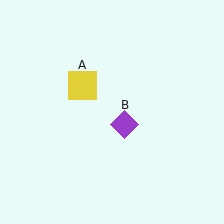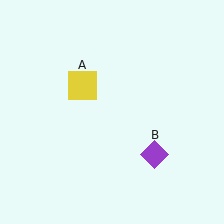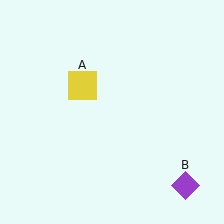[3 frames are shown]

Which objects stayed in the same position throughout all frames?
Yellow square (object A) remained stationary.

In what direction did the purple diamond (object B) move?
The purple diamond (object B) moved down and to the right.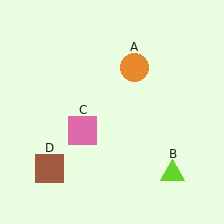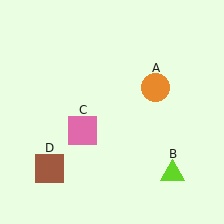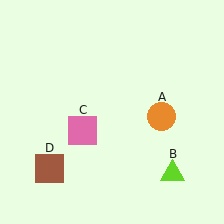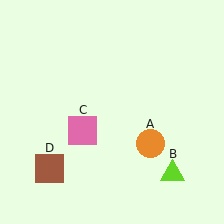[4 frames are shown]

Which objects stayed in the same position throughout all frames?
Lime triangle (object B) and pink square (object C) and brown square (object D) remained stationary.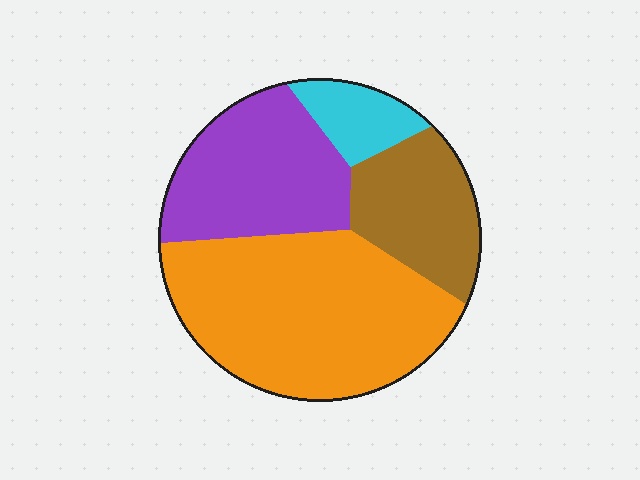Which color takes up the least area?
Cyan, at roughly 10%.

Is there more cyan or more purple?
Purple.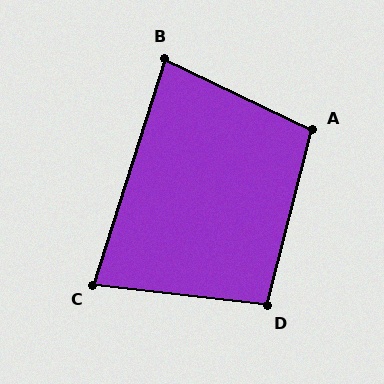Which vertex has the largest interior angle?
A, at approximately 101 degrees.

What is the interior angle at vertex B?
Approximately 82 degrees (acute).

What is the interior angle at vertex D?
Approximately 98 degrees (obtuse).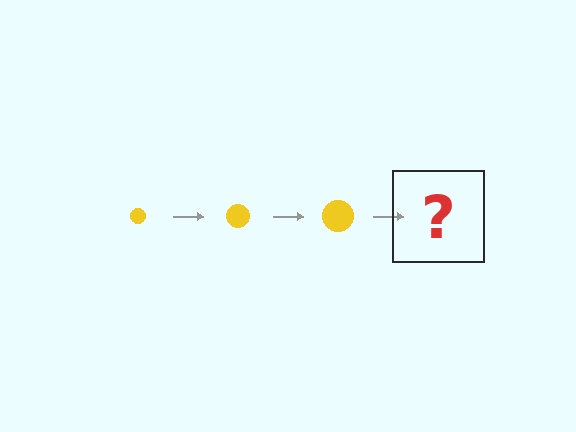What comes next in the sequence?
The next element should be a yellow circle, larger than the previous one.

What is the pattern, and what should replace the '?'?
The pattern is that the circle gets progressively larger each step. The '?' should be a yellow circle, larger than the previous one.